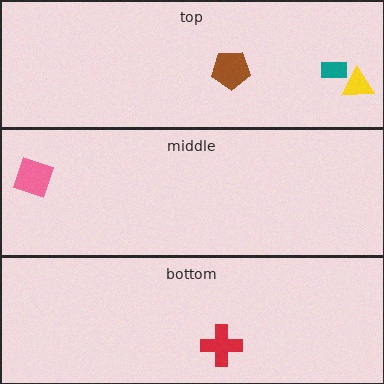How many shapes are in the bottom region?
1.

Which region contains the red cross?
The bottom region.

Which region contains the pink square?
The middle region.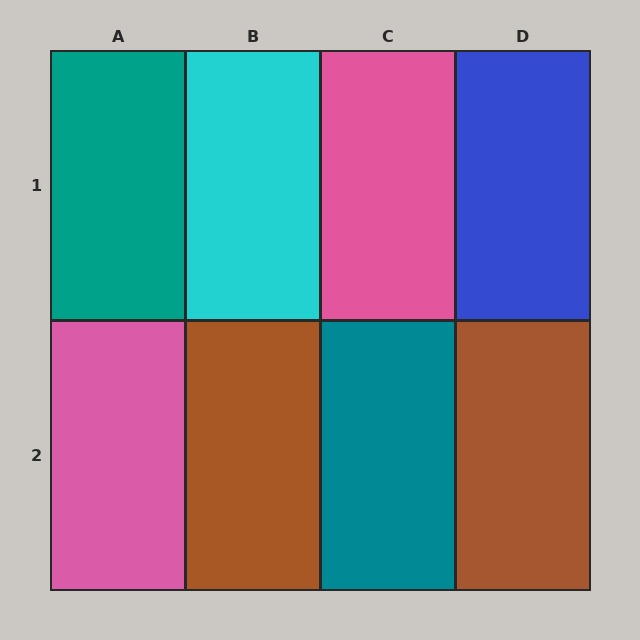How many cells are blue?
1 cell is blue.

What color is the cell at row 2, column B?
Brown.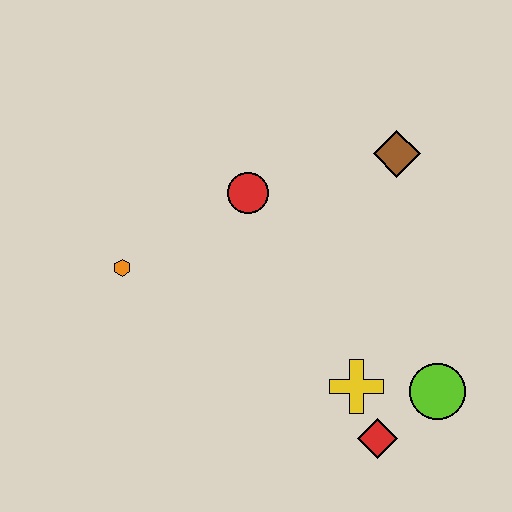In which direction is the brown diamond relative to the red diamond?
The brown diamond is above the red diamond.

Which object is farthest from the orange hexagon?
The lime circle is farthest from the orange hexagon.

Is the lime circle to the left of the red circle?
No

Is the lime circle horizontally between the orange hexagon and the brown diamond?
No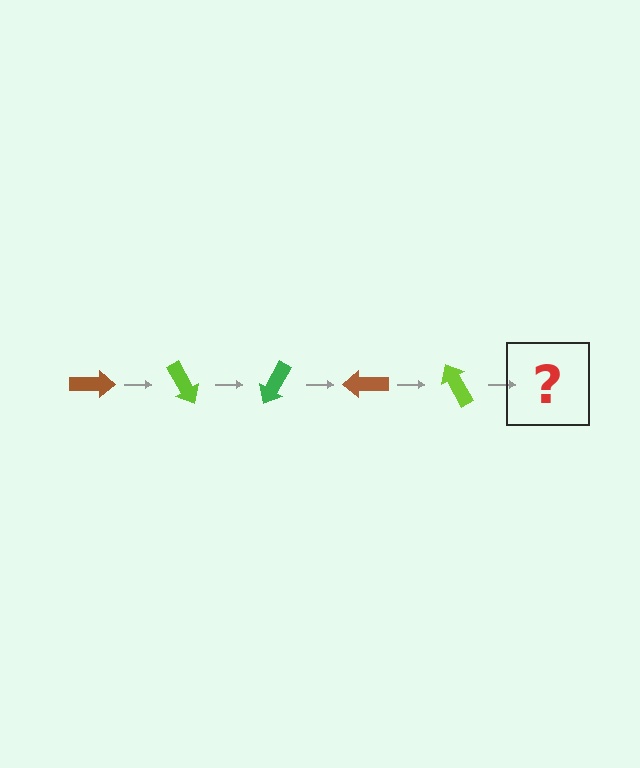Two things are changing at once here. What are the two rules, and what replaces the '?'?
The two rules are that it rotates 60 degrees each step and the color cycles through brown, lime, and green. The '?' should be a green arrow, rotated 300 degrees from the start.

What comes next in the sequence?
The next element should be a green arrow, rotated 300 degrees from the start.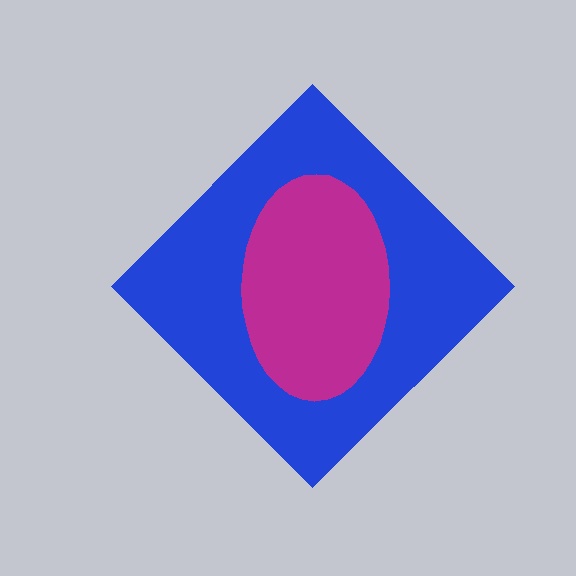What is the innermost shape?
The magenta ellipse.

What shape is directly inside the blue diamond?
The magenta ellipse.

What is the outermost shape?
The blue diamond.